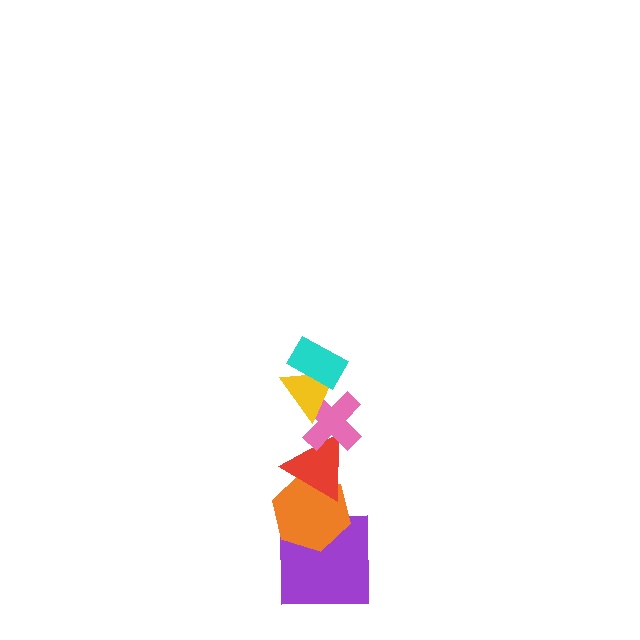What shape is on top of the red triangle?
The pink cross is on top of the red triangle.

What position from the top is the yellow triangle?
The yellow triangle is 2nd from the top.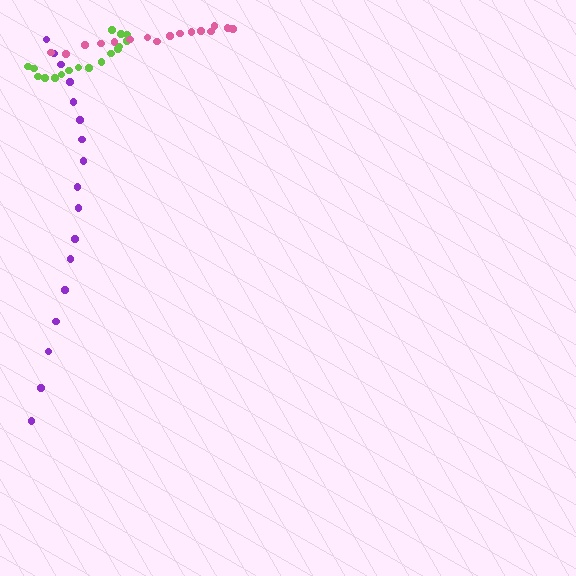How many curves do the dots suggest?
There are 3 distinct paths.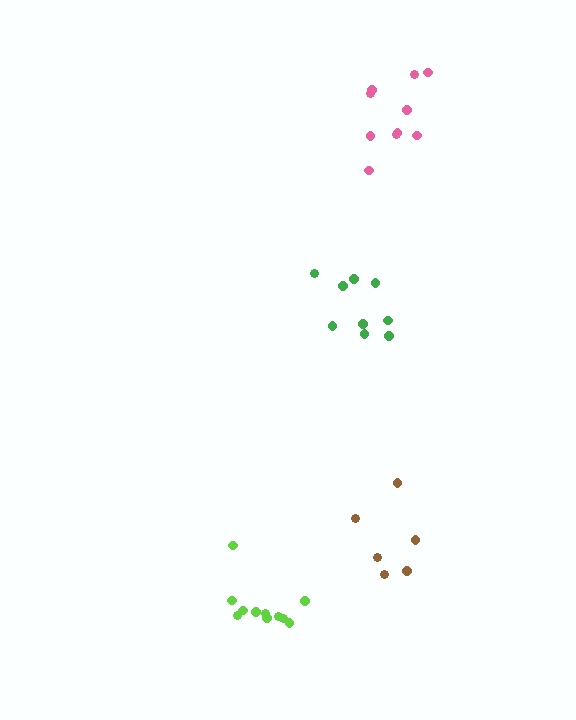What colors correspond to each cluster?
The clusters are colored: pink, green, brown, lime.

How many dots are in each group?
Group 1: 10 dots, Group 2: 9 dots, Group 3: 6 dots, Group 4: 11 dots (36 total).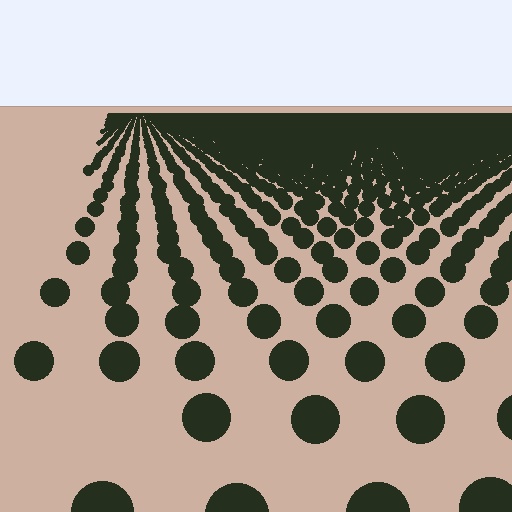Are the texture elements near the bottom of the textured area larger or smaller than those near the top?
Larger. Near the bottom, elements are closer to the viewer and appear at a bigger on-screen size.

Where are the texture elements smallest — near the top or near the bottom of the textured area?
Near the top.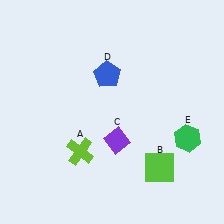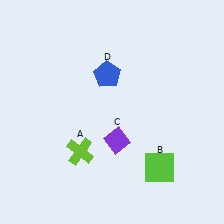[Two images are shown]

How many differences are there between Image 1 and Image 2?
There is 1 difference between the two images.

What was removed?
The green hexagon (E) was removed in Image 2.